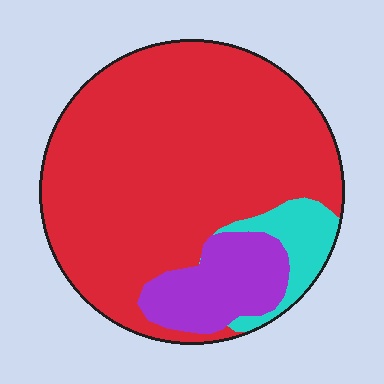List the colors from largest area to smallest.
From largest to smallest: red, purple, cyan.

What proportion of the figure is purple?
Purple covers around 15% of the figure.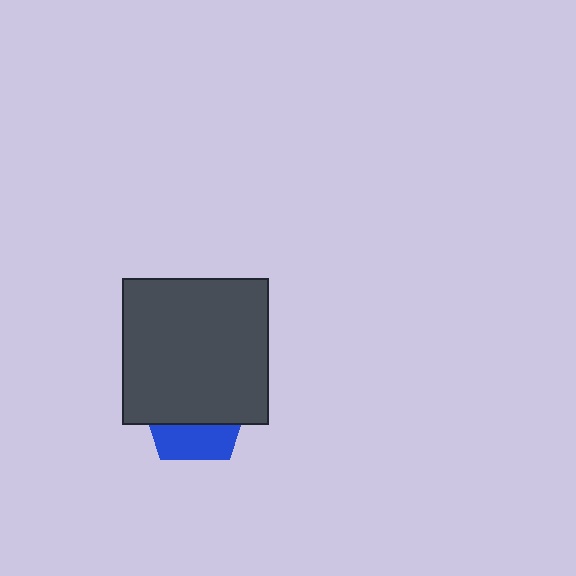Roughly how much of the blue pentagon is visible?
A small part of it is visible (roughly 34%).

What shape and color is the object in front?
The object in front is a dark gray square.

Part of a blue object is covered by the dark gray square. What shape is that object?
It is a pentagon.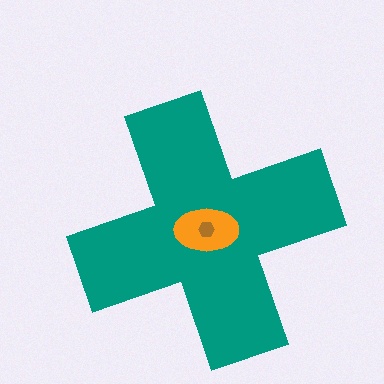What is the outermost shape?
The teal cross.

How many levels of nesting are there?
3.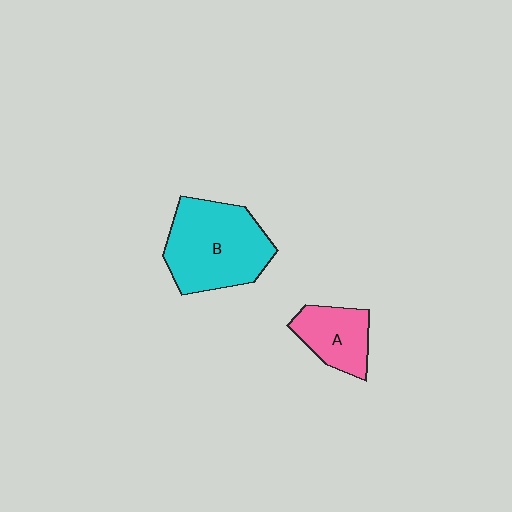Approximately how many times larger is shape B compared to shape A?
Approximately 1.9 times.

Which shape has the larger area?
Shape B (cyan).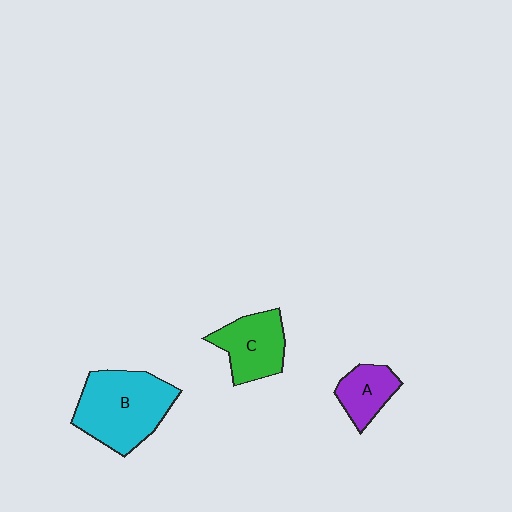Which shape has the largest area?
Shape B (cyan).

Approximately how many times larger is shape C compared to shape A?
Approximately 1.4 times.